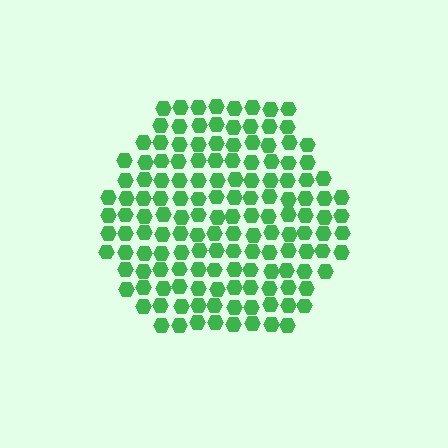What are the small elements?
The small elements are hexagons.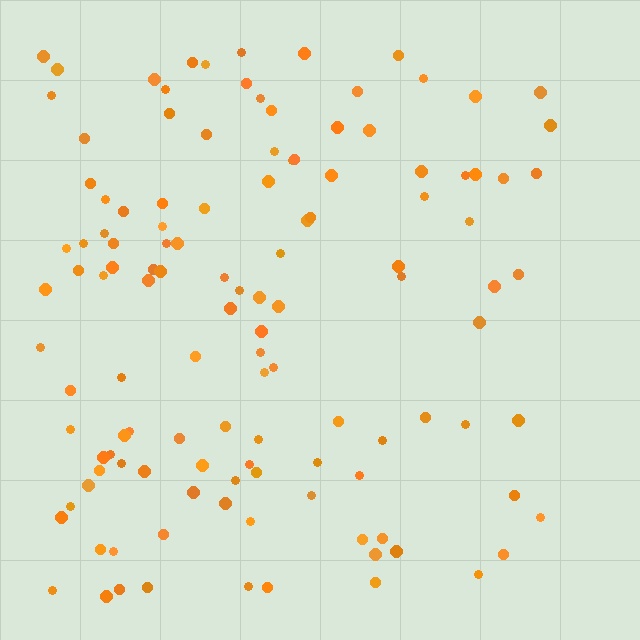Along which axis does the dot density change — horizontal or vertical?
Horizontal.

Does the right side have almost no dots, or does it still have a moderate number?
Still a moderate number, just noticeably fewer than the left.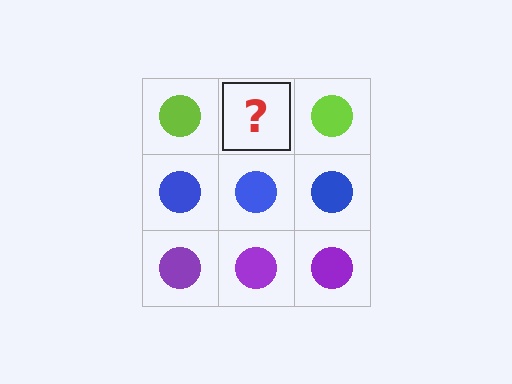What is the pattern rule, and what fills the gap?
The rule is that each row has a consistent color. The gap should be filled with a lime circle.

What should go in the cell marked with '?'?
The missing cell should contain a lime circle.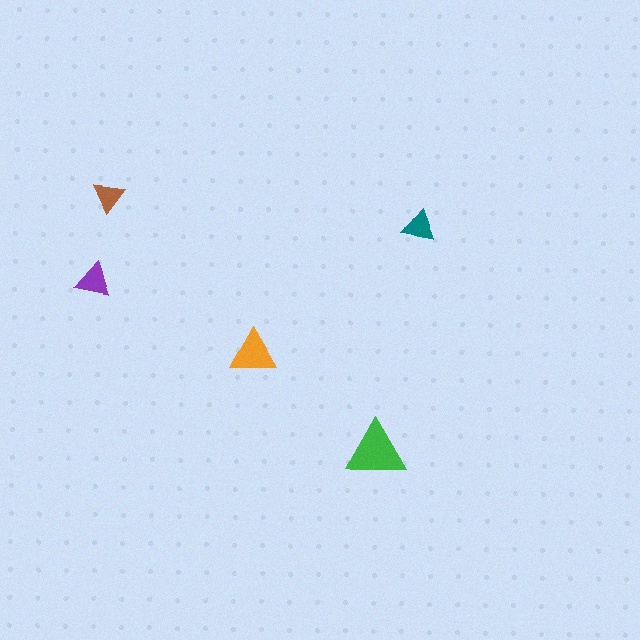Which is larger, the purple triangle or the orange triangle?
The orange one.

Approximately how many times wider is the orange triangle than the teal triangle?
About 1.5 times wider.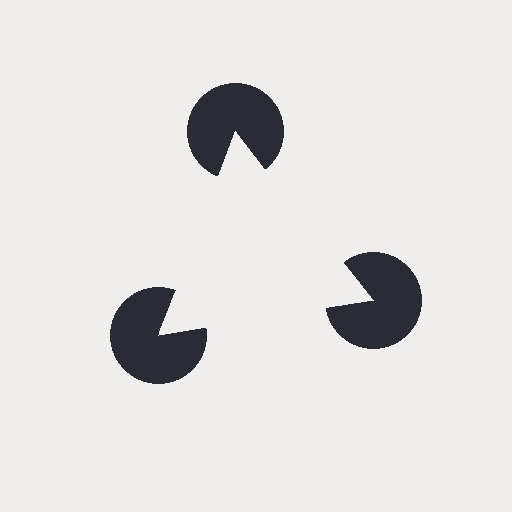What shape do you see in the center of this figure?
An illusory triangle — its edges are inferred from the aligned wedge cuts in the pac-man discs, not physically drawn.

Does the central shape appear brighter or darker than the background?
It typically appears slightly brighter than the background, even though no actual brightness change is drawn.